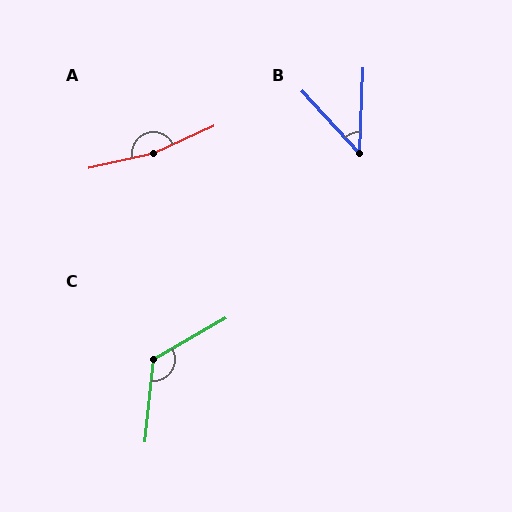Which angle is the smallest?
B, at approximately 45 degrees.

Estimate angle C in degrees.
Approximately 125 degrees.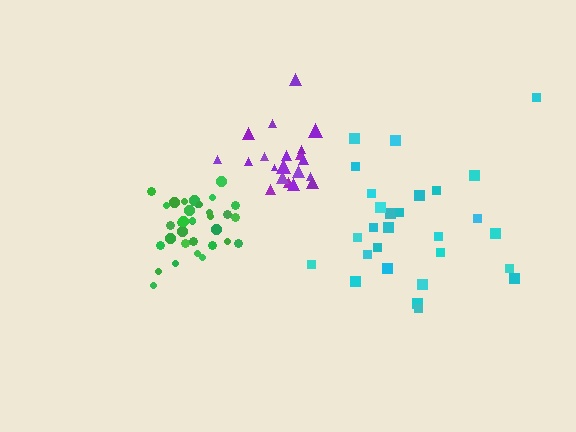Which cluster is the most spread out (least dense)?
Cyan.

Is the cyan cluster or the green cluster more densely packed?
Green.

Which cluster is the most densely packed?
Green.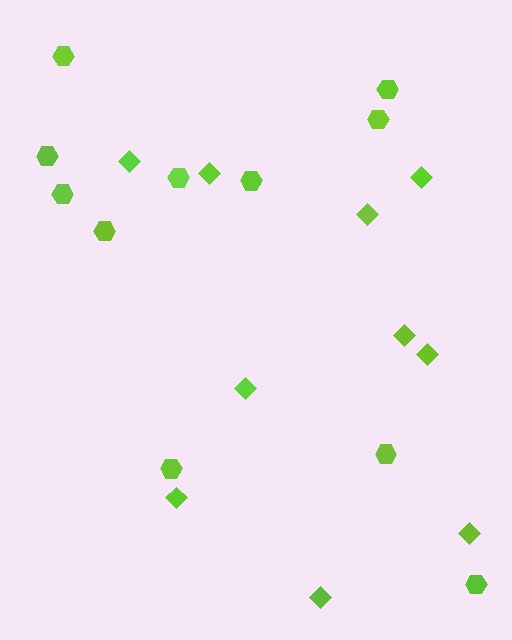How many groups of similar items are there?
There are 2 groups: one group of hexagons (11) and one group of diamonds (10).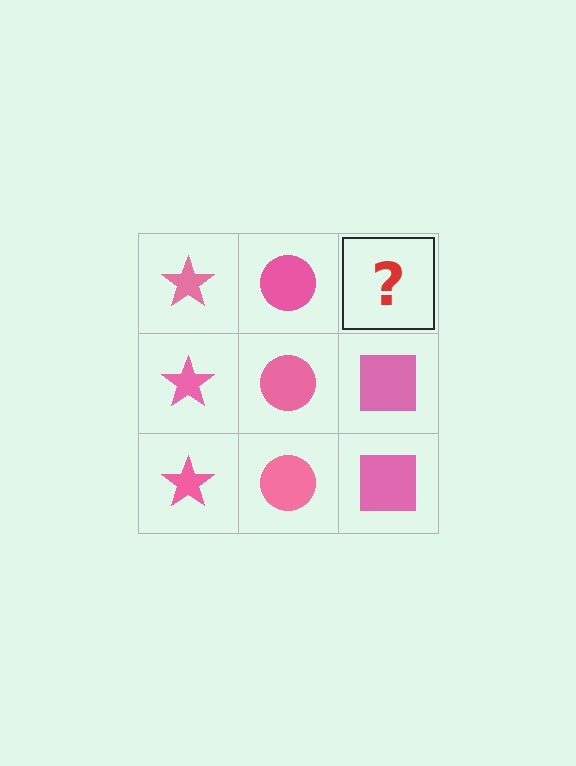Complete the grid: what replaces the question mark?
The question mark should be replaced with a pink square.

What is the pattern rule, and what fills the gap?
The rule is that each column has a consistent shape. The gap should be filled with a pink square.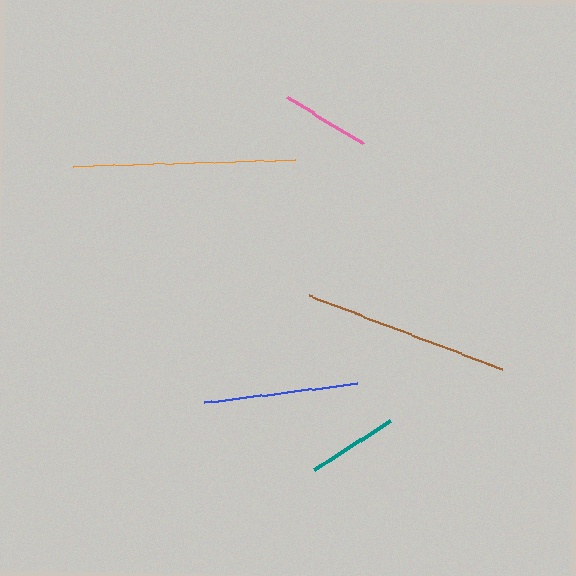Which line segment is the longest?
The orange line is the longest at approximately 221 pixels.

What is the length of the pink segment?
The pink segment is approximately 89 pixels long.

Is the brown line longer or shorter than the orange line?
The orange line is longer than the brown line.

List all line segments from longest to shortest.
From longest to shortest: orange, brown, blue, teal, pink.